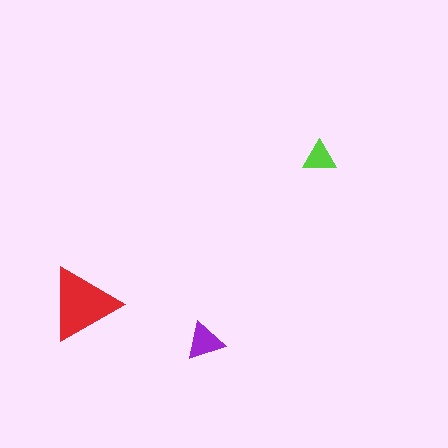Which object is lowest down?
The purple triangle is bottommost.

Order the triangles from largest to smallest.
the red one, the purple one, the lime one.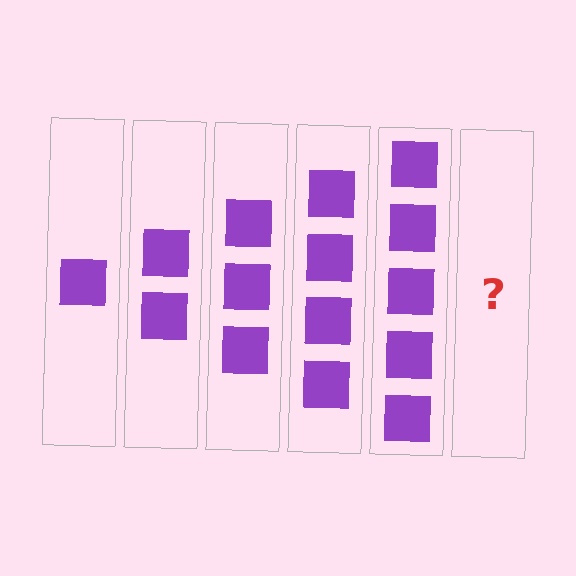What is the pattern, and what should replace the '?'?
The pattern is that each step adds one more square. The '?' should be 6 squares.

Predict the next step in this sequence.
The next step is 6 squares.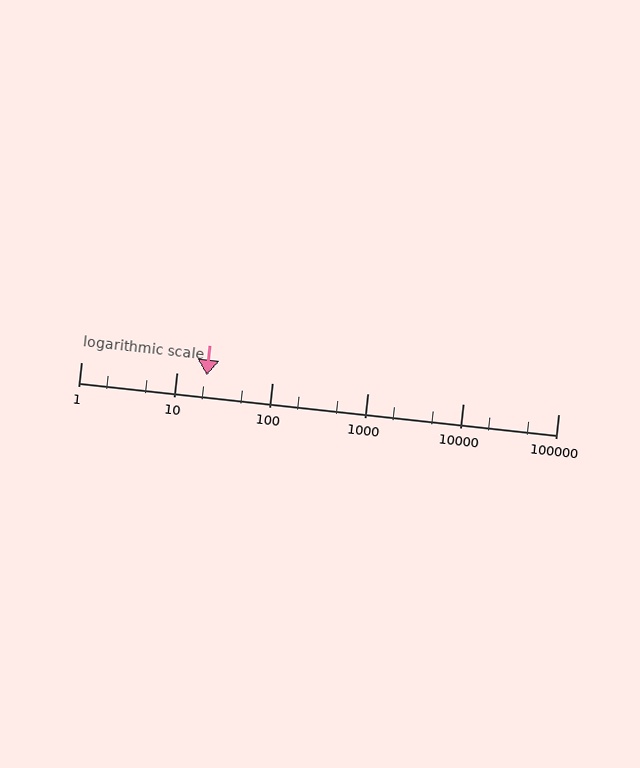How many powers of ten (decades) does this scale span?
The scale spans 5 decades, from 1 to 100000.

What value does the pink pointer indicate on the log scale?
The pointer indicates approximately 21.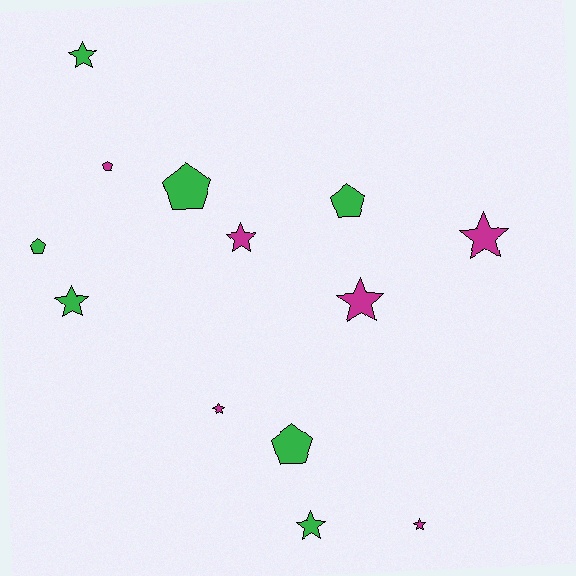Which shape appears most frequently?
Star, with 8 objects.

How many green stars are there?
There are 3 green stars.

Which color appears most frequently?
Green, with 7 objects.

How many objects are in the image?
There are 13 objects.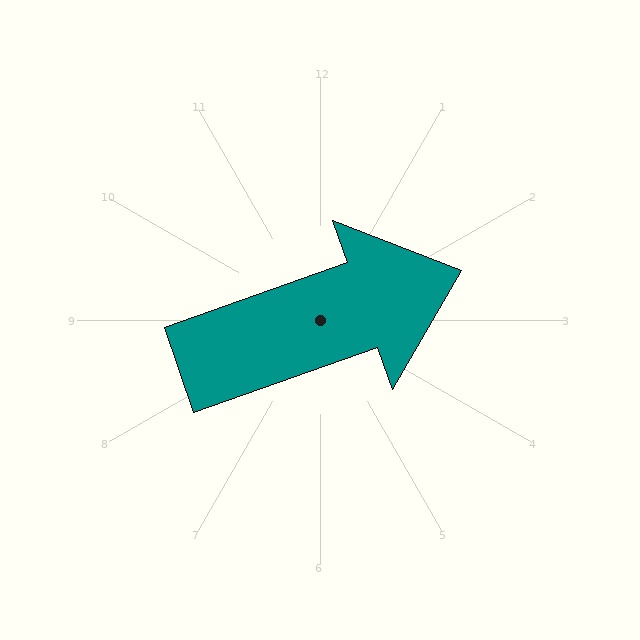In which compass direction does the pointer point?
East.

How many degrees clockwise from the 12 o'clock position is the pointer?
Approximately 71 degrees.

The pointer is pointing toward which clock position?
Roughly 2 o'clock.